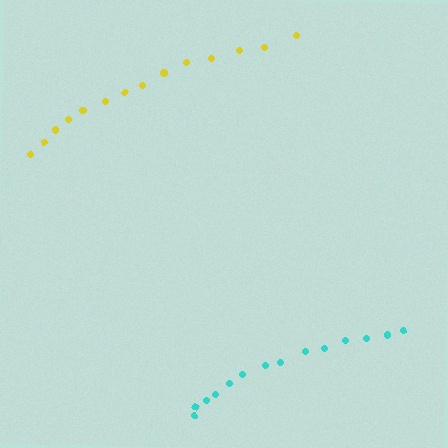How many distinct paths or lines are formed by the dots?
There are 2 distinct paths.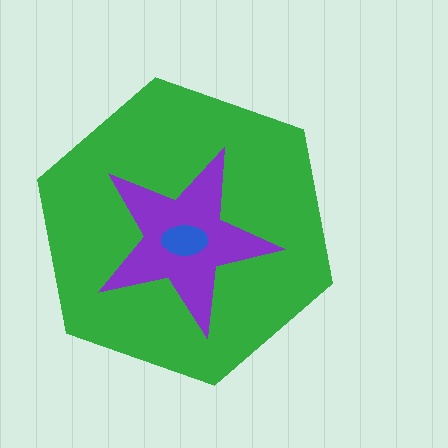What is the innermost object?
The blue ellipse.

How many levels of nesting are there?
3.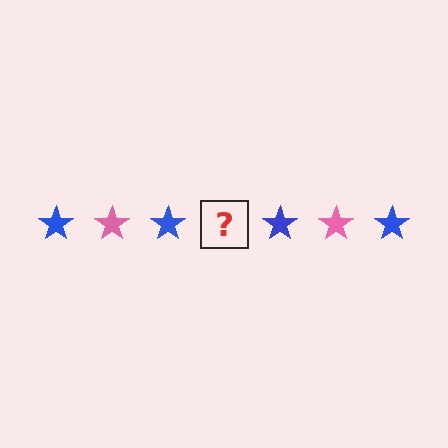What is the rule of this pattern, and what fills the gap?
The rule is that the pattern cycles through blue, pink stars. The gap should be filled with a pink star.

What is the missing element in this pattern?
The missing element is a pink star.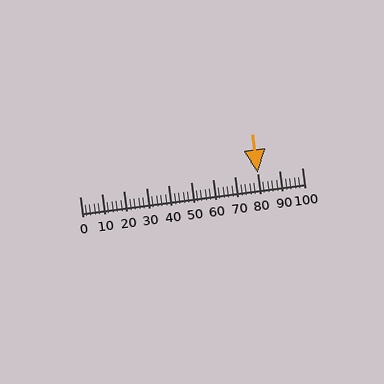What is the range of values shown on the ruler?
The ruler shows values from 0 to 100.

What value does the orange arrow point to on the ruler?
The orange arrow points to approximately 80.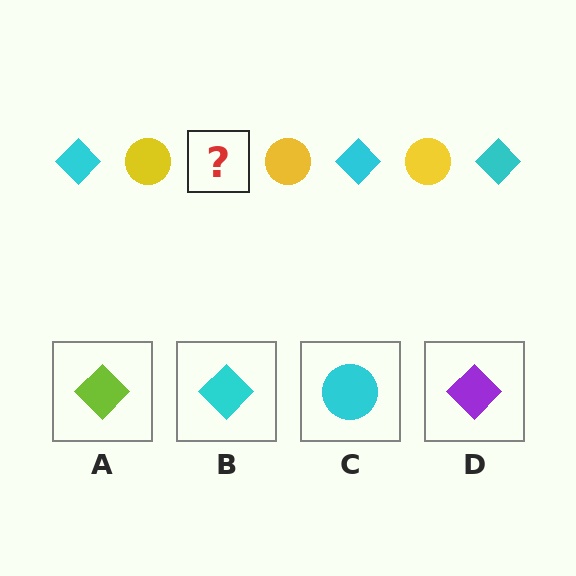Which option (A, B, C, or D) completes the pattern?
B.